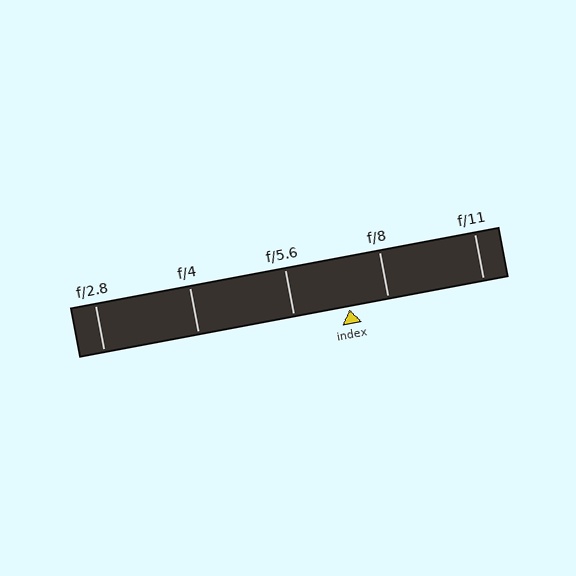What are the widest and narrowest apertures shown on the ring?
The widest aperture shown is f/2.8 and the narrowest is f/11.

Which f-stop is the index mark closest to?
The index mark is closest to f/8.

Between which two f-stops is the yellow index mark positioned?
The index mark is between f/5.6 and f/8.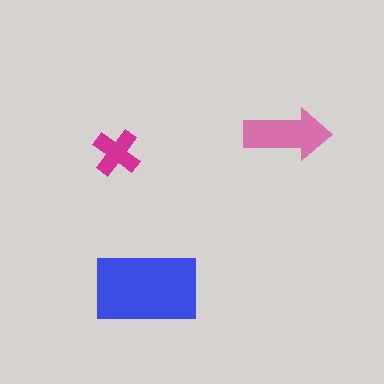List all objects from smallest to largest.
The magenta cross, the pink arrow, the blue rectangle.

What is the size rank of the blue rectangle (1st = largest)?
1st.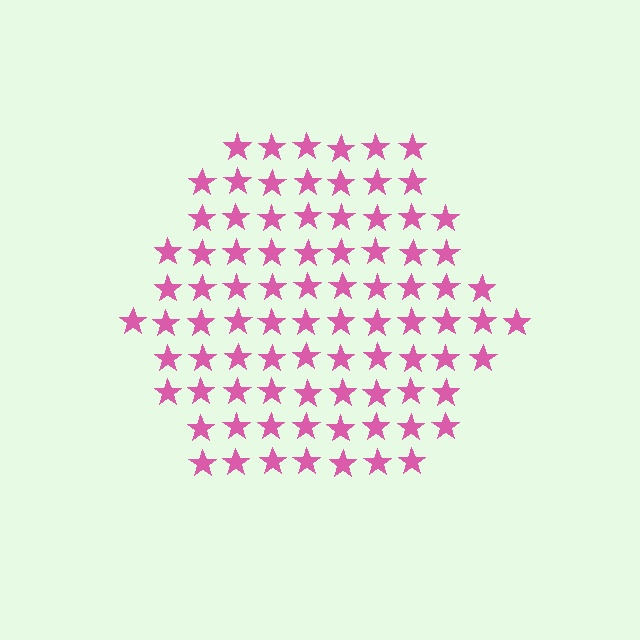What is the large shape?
The large shape is a hexagon.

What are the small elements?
The small elements are stars.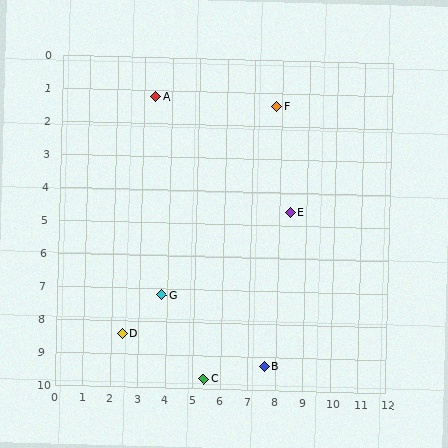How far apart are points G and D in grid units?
Points G and D are about 1.8 grid units apart.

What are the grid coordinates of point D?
Point D is at approximately (2.4, 8.4).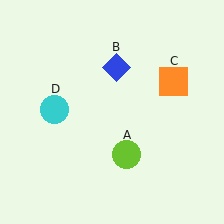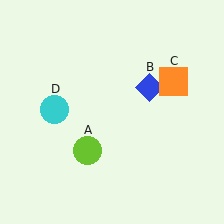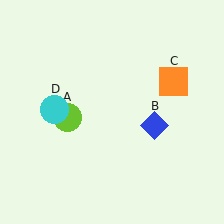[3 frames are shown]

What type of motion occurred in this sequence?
The lime circle (object A), blue diamond (object B) rotated clockwise around the center of the scene.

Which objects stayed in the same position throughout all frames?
Orange square (object C) and cyan circle (object D) remained stationary.